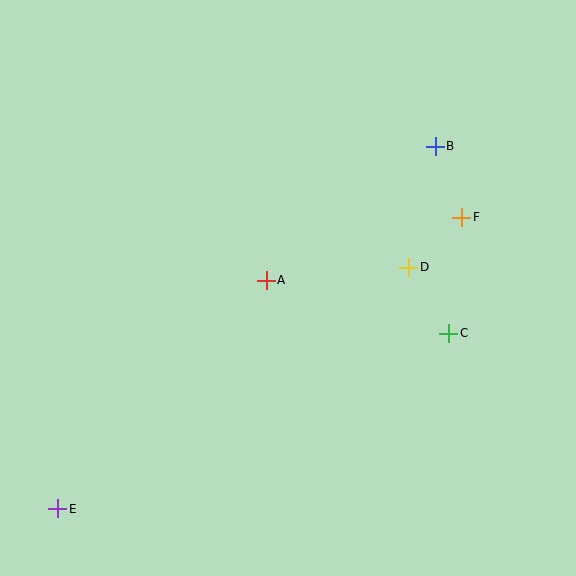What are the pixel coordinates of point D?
Point D is at (409, 267).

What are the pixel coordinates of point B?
Point B is at (435, 146).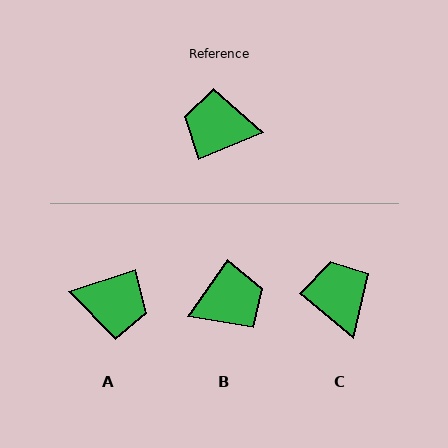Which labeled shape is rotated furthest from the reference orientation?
A, about 176 degrees away.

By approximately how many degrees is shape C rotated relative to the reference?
Approximately 62 degrees clockwise.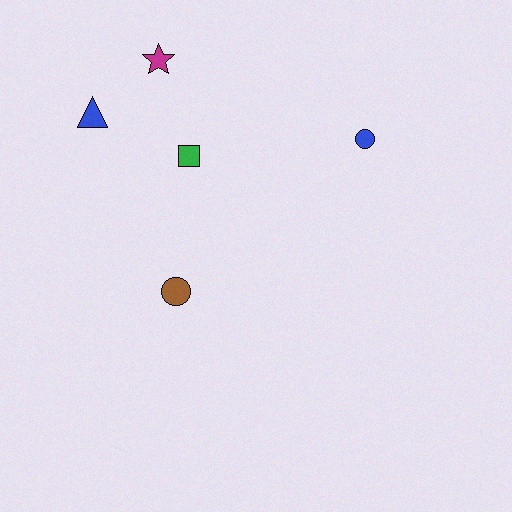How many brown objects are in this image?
There is 1 brown object.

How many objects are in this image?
There are 5 objects.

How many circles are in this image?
There are 2 circles.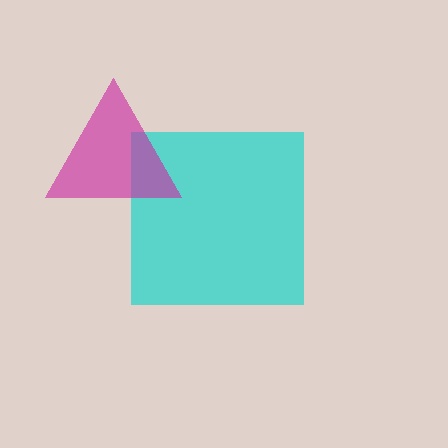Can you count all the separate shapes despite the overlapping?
Yes, there are 2 separate shapes.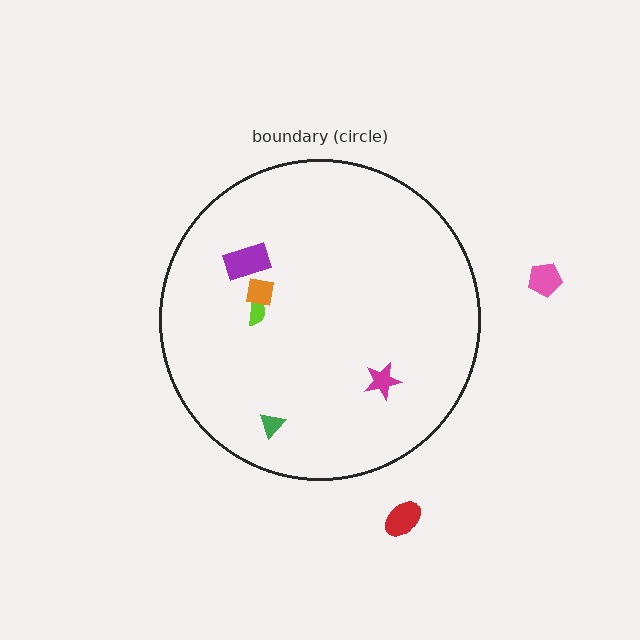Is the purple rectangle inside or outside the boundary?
Inside.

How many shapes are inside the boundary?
5 inside, 2 outside.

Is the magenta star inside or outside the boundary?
Inside.